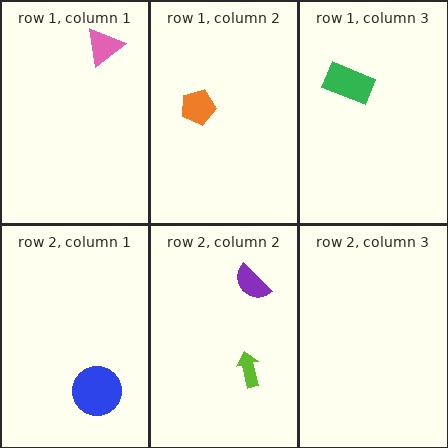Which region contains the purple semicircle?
The row 2, column 2 region.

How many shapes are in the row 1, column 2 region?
1.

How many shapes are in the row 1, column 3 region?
1.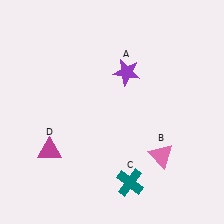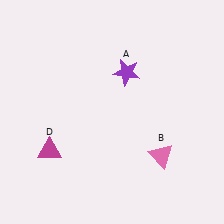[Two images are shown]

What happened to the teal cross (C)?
The teal cross (C) was removed in Image 2. It was in the bottom-right area of Image 1.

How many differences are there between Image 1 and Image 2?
There is 1 difference between the two images.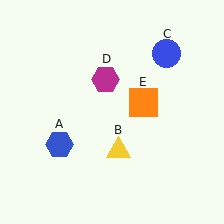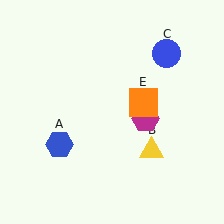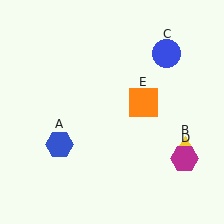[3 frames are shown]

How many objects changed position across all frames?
2 objects changed position: yellow triangle (object B), magenta hexagon (object D).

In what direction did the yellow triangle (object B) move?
The yellow triangle (object B) moved right.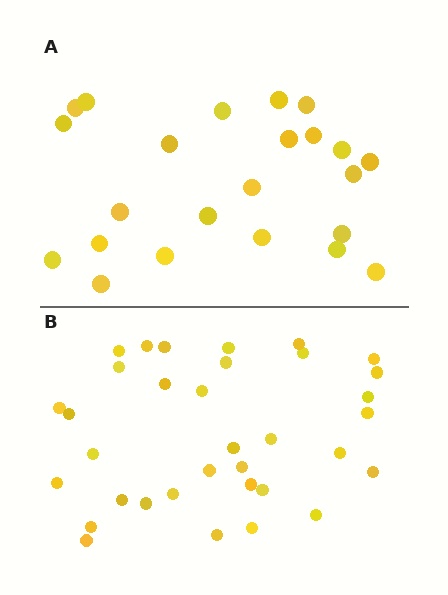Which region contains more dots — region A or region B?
Region B (the bottom region) has more dots.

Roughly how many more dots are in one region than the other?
Region B has roughly 12 or so more dots than region A.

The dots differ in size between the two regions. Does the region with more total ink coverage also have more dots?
No. Region A has more total ink coverage because its dots are larger, but region B actually contains more individual dots. Total area can be misleading — the number of items is what matters here.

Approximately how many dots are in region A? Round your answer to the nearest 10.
About 20 dots. (The exact count is 23, which rounds to 20.)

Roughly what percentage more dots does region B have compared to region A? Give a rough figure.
About 50% more.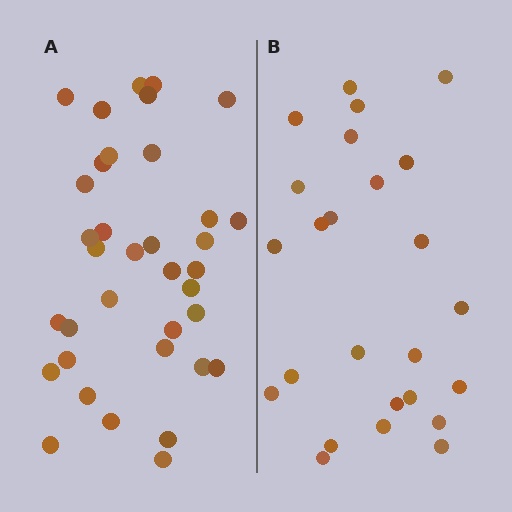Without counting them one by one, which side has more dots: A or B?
Region A (the left region) has more dots.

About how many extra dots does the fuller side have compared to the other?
Region A has roughly 12 or so more dots than region B.